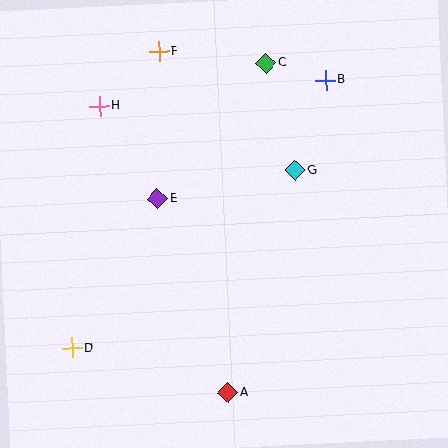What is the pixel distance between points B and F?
The distance between B and F is 169 pixels.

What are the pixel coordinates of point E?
Point E is at (158, 199).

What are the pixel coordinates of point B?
Point B is at (325, 80).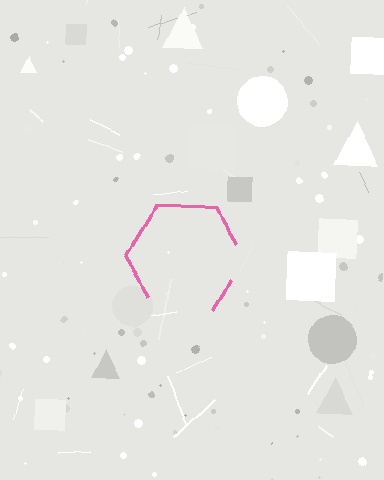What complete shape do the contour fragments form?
The contour fragments form a hexagon.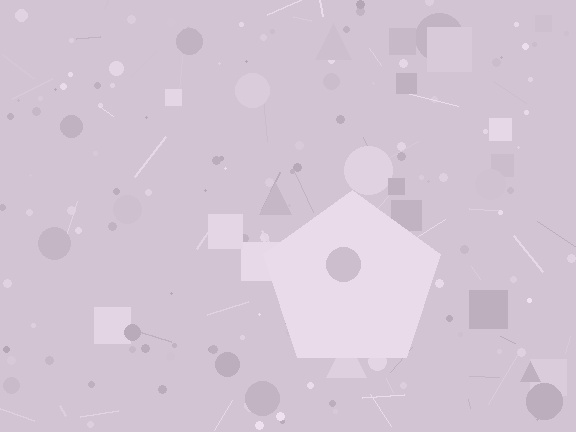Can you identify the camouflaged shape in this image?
The camouflaged shape is a pentagon.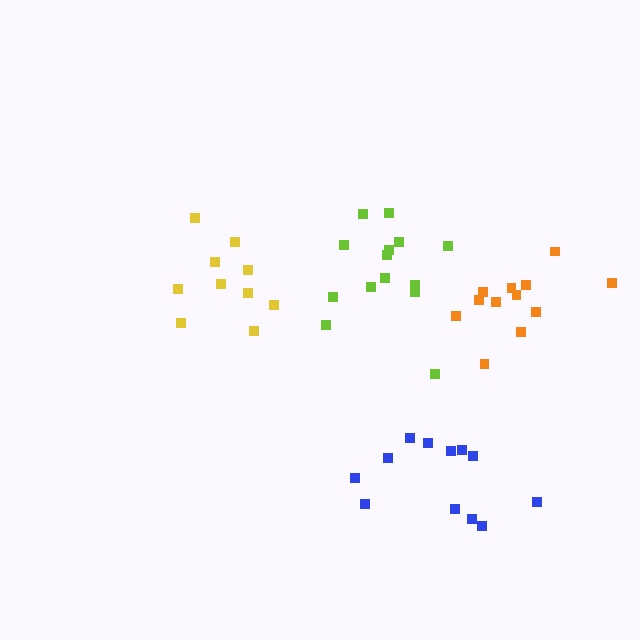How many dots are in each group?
Group 1: 14 dots, Group 2: 12 dots, Group 3: 10 dots, Group 4: 12 dots (48 total).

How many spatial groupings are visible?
There are 4 spatial groupings.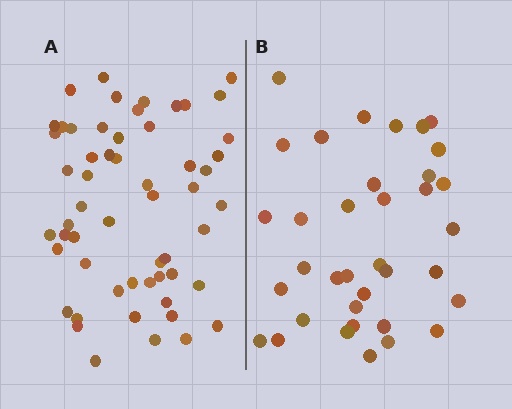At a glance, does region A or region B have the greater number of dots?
Region A (the left region) has more dots.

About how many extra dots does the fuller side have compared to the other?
Region A has approximately 20 more dots than region B.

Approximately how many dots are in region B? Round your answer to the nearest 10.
About 40 dots. (The exact count is 36, which rounds to 40.)